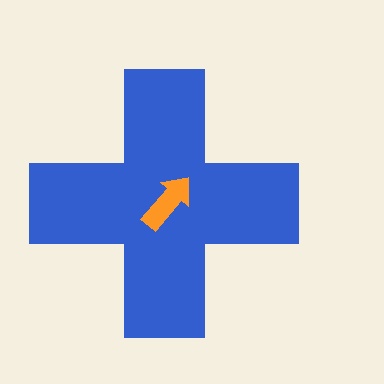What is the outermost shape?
The blue cross.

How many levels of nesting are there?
2.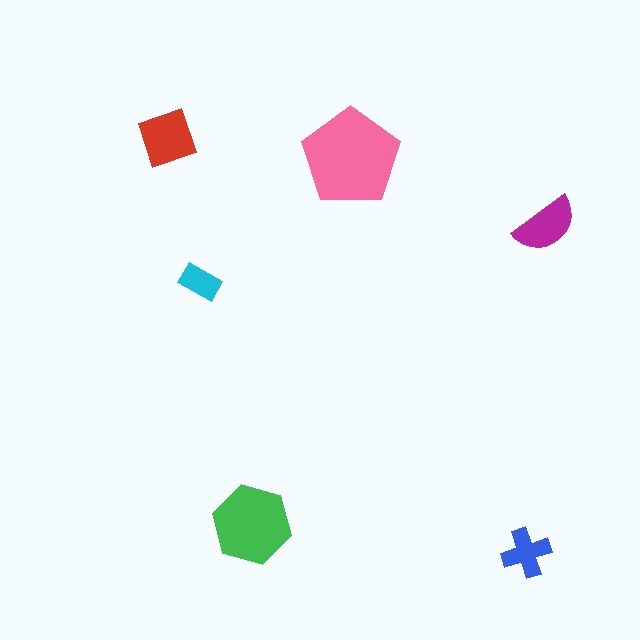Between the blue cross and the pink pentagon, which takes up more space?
The pink pentagon.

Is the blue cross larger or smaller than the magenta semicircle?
Smaller.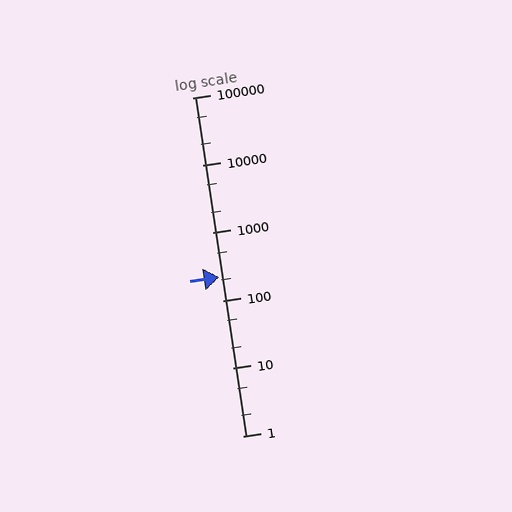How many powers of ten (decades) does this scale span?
The scale spans 5 decades, from 1 to 100000.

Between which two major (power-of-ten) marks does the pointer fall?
The pointer is between 100 and 1000.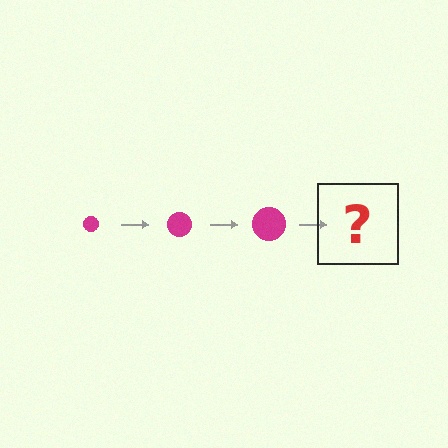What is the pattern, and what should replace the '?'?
The pattern is that the circle gets progressively larger each step. The '?' should be a magenta circle, larger than the previous one.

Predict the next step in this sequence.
The next step is a magenta circle, larger than the previous one.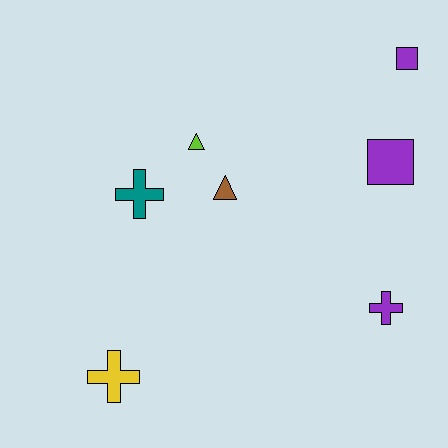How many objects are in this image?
There are 7 objects.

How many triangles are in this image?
There are 2 triangles.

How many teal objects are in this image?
There is 1 teal object.